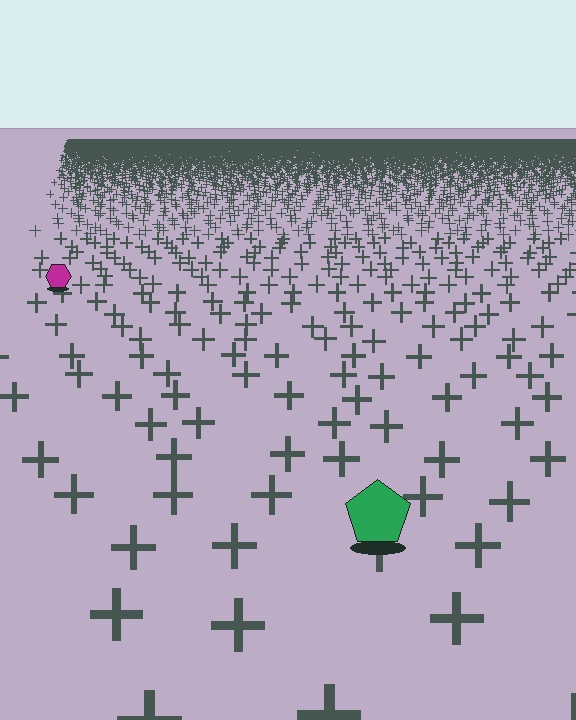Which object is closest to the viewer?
The green pentagon is closest. The texture marks near it are larger and more spread out.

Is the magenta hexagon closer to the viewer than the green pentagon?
No. The green pentagon is closer — you can tell from the texture gradient: the ground texture is coarser near it.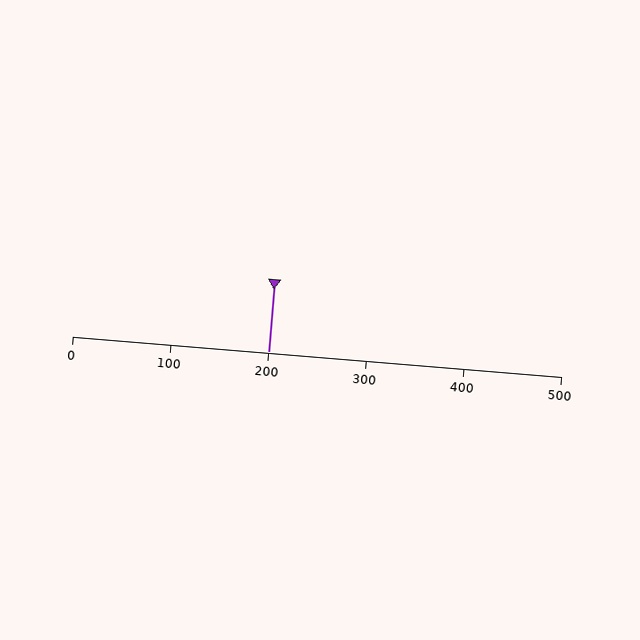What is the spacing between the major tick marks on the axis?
The major ticks are spaced 100 apart.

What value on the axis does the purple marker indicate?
The marker indicates approximately 200.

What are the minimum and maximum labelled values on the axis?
The axis runs from 0 to 500.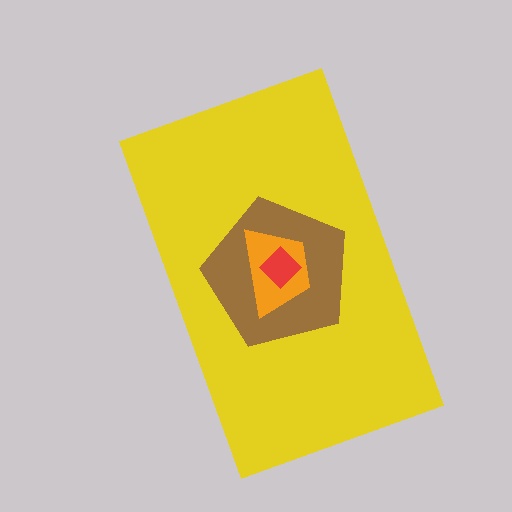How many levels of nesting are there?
4.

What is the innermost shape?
The red diamond.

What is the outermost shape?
The yellow rectangle.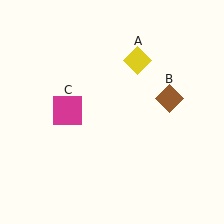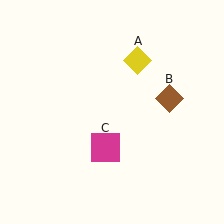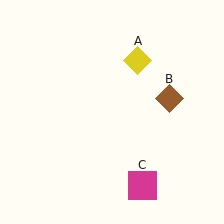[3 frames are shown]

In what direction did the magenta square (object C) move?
The magenta square (object C) moved down and to the right.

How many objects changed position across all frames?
1 object changed position: magenta square (object C).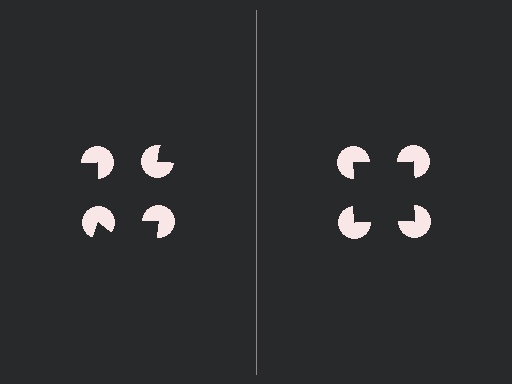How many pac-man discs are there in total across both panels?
8 — 4 on each side.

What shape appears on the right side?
An illusory square.